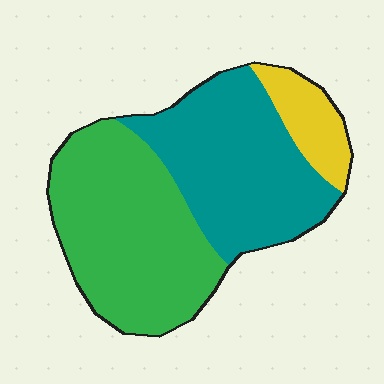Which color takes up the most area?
Green, at roughly 45%.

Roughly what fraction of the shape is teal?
Teal covers around 40% of the shape.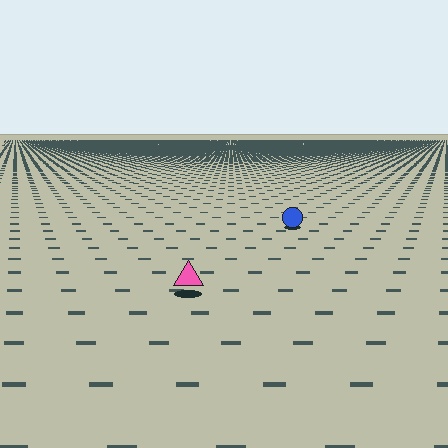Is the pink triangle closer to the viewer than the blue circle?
Yes. The pink triangle is closer — you can tell from the texture gradient: the ground texture is coarser near it.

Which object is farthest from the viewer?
The blue circle is farthest from the viewer. It appears smaller and the ground texture around it is denser.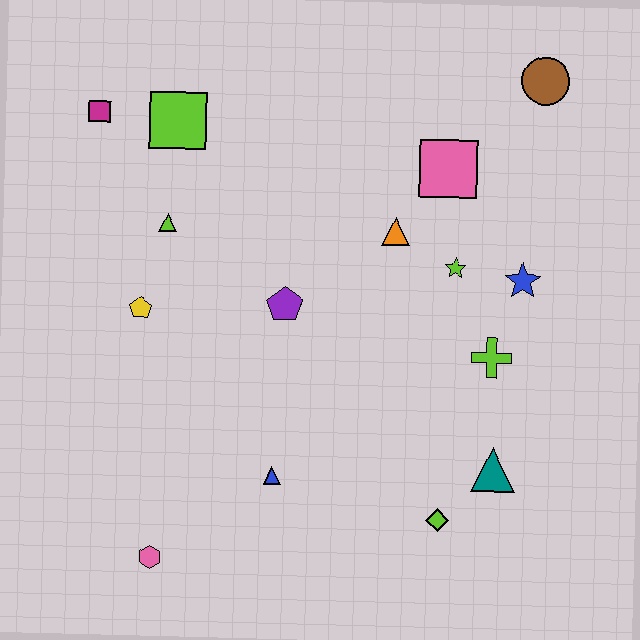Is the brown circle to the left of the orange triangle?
No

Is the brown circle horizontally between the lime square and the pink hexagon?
No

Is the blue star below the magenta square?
Yes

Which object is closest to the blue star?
The lime star is closest to the blue star.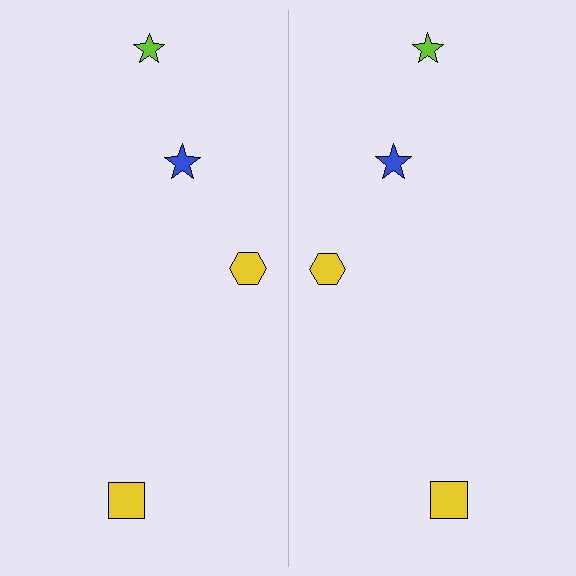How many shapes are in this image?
There are 8 shapes in this image.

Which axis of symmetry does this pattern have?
The pattern has a vertical axis of symmetry running through the center of the image.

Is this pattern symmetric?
Yes, this pattern has bilateral (reflection) symmetry.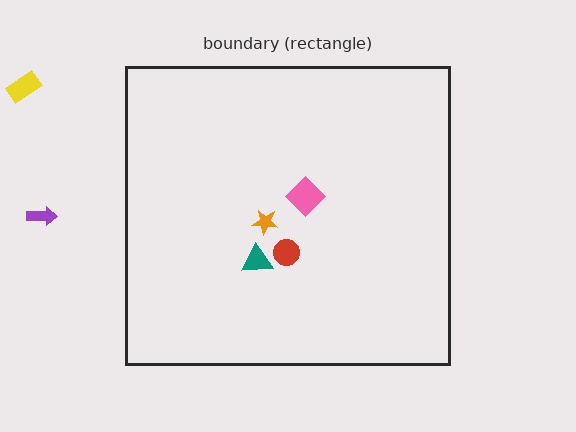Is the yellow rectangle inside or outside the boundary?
Outside.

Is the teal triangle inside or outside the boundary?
Inside.